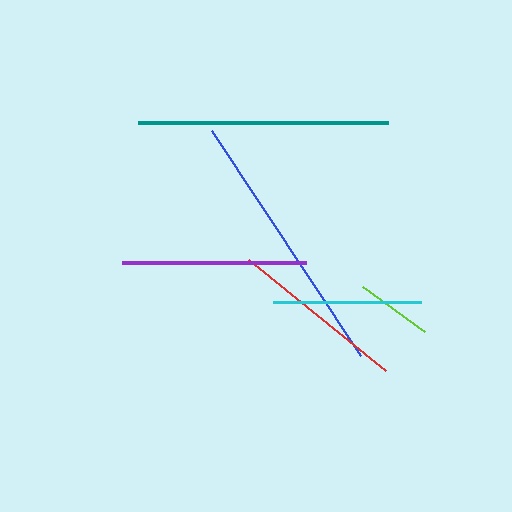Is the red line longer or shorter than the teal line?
The teal line is longer than the red line.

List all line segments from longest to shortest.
From longest to shortest: blue, teal, purple, red, cyan, lime.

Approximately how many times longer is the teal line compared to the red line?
The teal line is approximately 1.4 times the length of the red line.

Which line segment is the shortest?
The lime line is the shortest at approximately 76 pixels.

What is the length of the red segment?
The red segment is approximately 176 pixels long.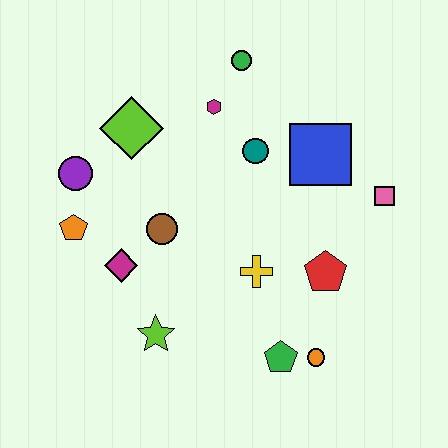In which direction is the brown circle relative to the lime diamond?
The brown circle is below the lime diamond.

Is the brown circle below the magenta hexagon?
Yes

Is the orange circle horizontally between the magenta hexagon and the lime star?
No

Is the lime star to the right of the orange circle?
No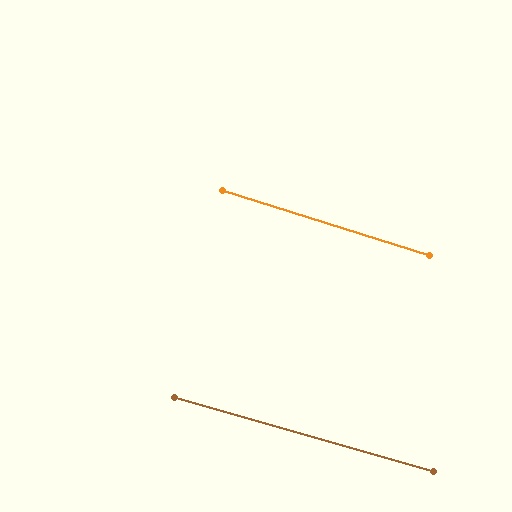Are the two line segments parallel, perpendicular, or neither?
Parallel — their directions differ by only 1.3°.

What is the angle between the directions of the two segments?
Approximately 1 degree.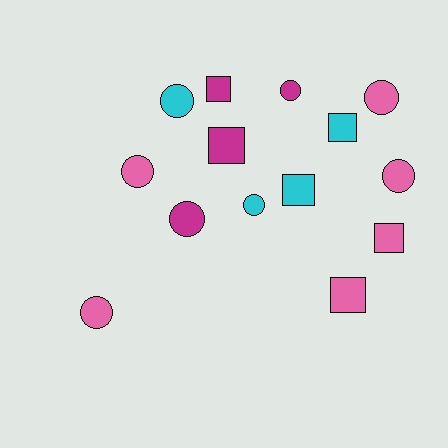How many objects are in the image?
There are 14 objects.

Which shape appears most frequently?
Circle, with 8 objects.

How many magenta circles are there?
There are 2 magenta circles.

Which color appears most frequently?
Pink, with 6 objects.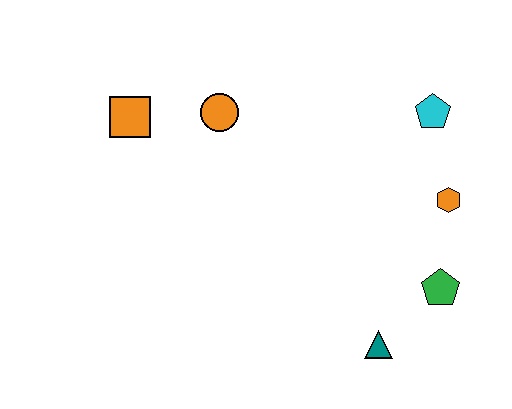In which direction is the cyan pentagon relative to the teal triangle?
The cyan pentagon is above the teal triangle.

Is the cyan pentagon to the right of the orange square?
Yes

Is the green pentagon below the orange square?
Yes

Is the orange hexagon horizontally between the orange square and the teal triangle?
No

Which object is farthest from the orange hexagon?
The orange square is farthest from the orange hexagon.